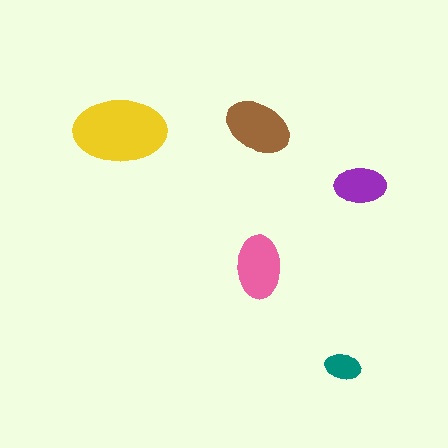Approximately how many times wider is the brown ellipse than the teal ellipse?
About 2 times wider.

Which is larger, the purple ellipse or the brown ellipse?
The brown one.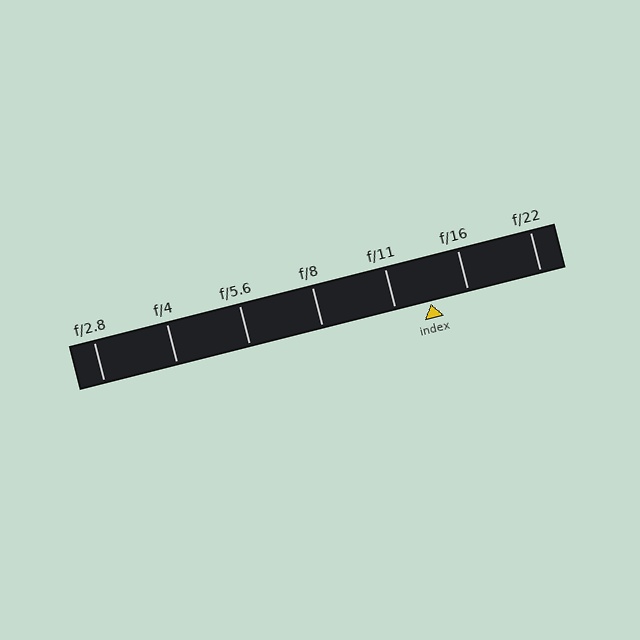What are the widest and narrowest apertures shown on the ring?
The widest aperture shown is f/2.8 and the narrowest is f/22.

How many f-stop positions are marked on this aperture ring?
There are 7 f-stop positions marked.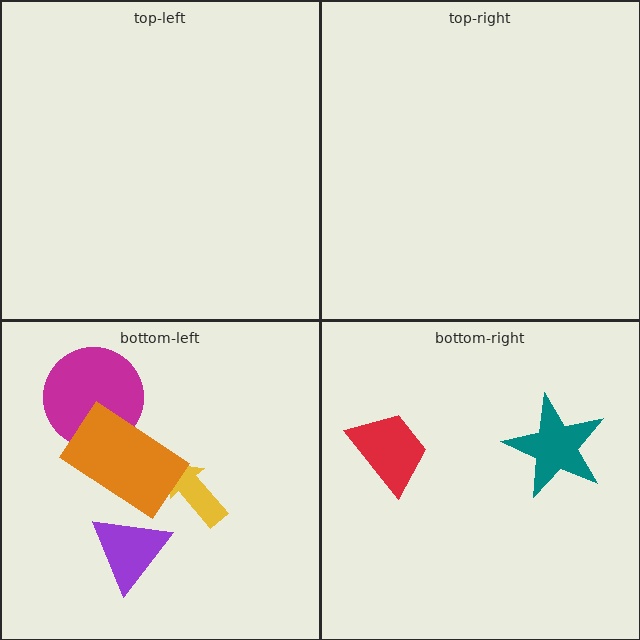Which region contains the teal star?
The bottom-right region.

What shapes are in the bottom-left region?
The yellow arrow, the magenta circle, the orange rectangle, the purple triangle.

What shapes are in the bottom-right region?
The teal star, the red trapezoid.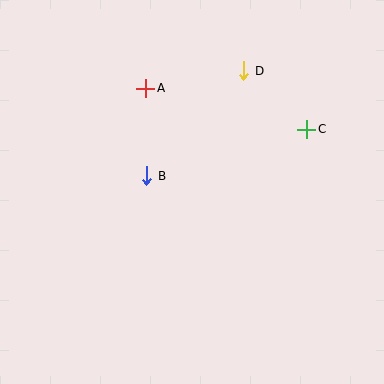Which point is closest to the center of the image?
Point B at (147, 176) is closest to the center.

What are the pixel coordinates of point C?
Point C is at (307, 129).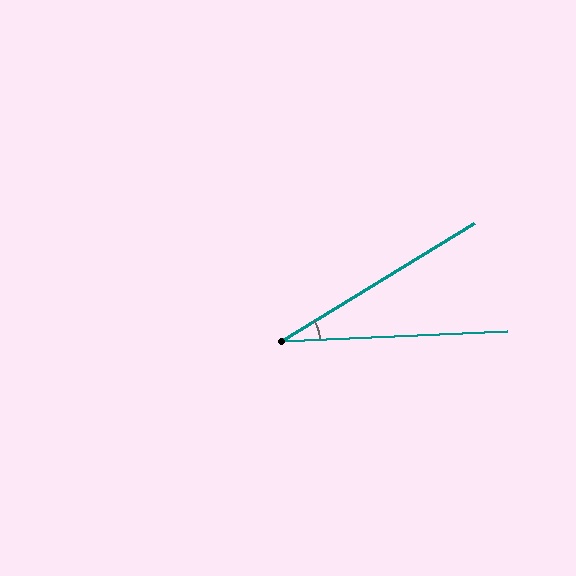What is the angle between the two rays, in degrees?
Approximately 29 degrees.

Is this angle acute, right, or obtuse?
It is acute.